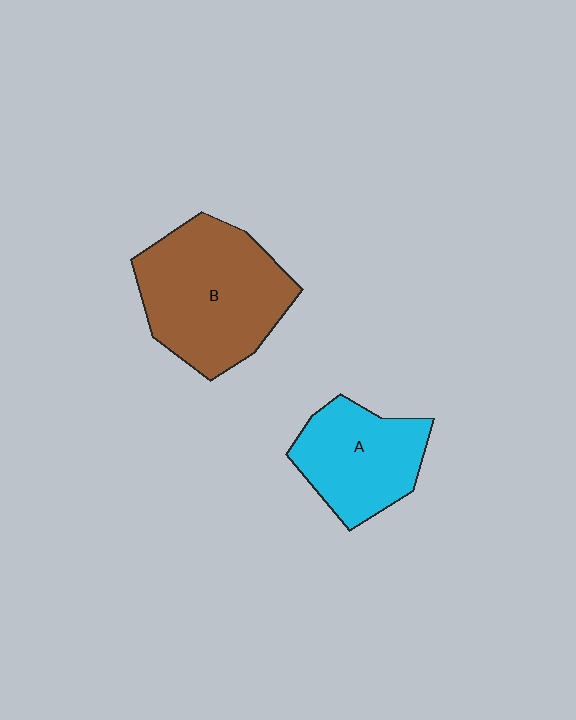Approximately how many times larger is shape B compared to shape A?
Approximately 1.5 times.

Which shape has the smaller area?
Shape A (cyan).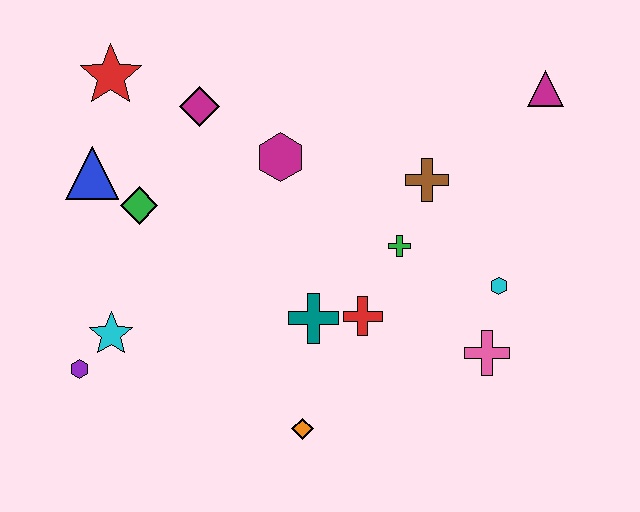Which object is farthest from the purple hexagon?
The magenta triangle is farthest from the purple hexagon.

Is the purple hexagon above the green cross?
No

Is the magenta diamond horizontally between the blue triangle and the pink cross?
Yes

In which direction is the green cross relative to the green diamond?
The green cross is to the right of the green diamond.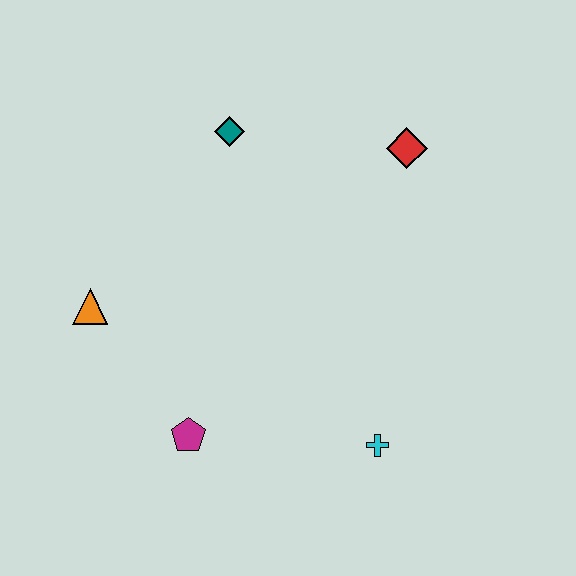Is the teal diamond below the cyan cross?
No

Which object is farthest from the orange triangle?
The red diamond is farthest from the orange triangle.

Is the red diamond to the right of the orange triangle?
Yes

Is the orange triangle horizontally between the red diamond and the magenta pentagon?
No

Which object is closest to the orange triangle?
The magenta pentagon is closest to the orange triangle.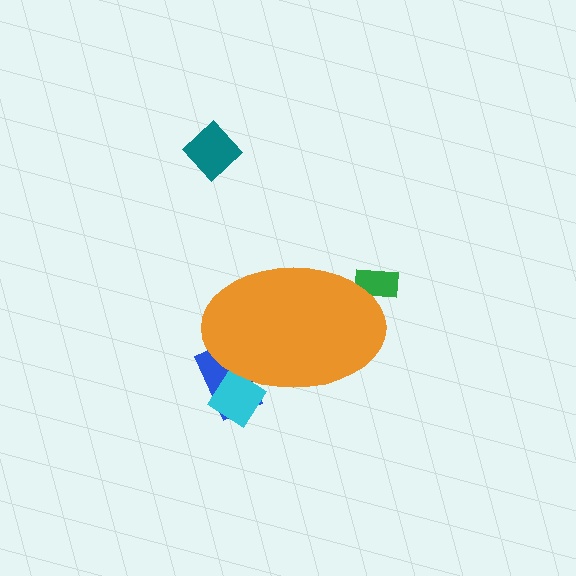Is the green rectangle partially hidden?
Yes, the green rectangle is partially hidden behind the orange ellipse.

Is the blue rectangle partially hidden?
Yes, the blue rectangle is partially hidden behind the orange ellipse.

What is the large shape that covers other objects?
An orange ellipse.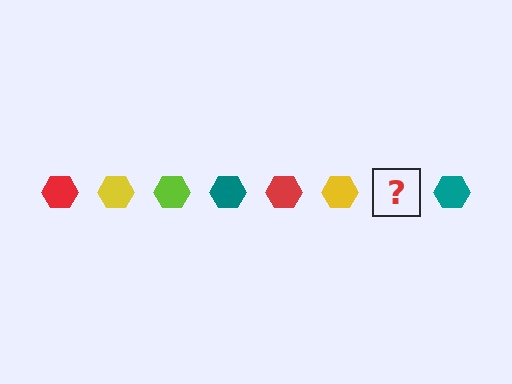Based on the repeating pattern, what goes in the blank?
The blank should be a lime hexagon.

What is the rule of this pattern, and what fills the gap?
The rule is that the pattern cycles through red, yellow, lime, teal hexagons. The gap should be filled with a lime hexagon.